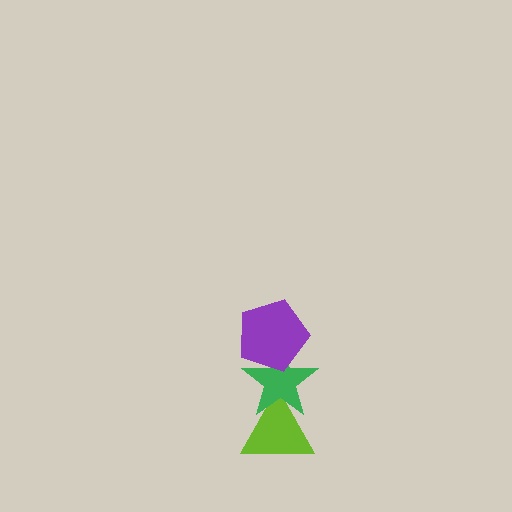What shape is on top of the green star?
The purple pentagon is on top of the green star.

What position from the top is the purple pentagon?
The purple pentagon is 1st from the top.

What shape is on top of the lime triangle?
The green star is on top of the lime triangle.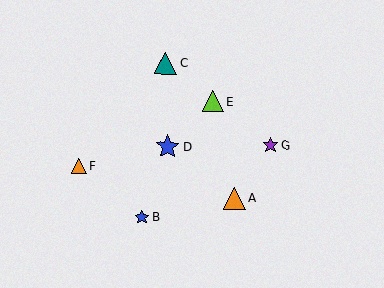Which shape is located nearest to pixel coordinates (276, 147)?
The purple star (labeled G) at (271, 145) is nearest to that location.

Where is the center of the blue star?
The center of the blue star is at (168, 146).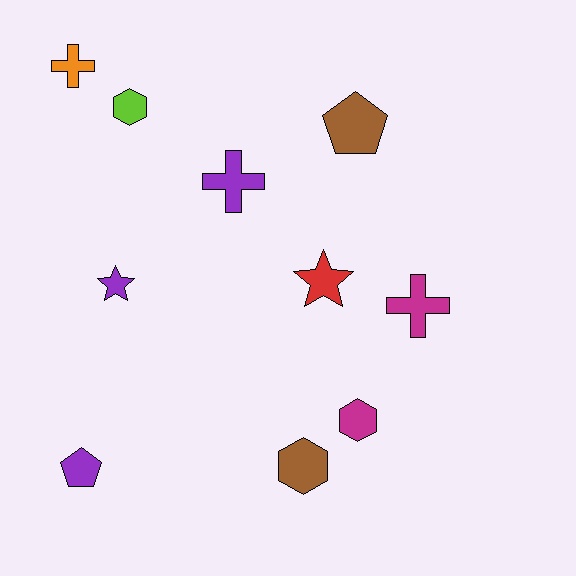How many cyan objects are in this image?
There are no cyan objects.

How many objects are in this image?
There are 10 objects.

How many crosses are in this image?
There are 3 crosses.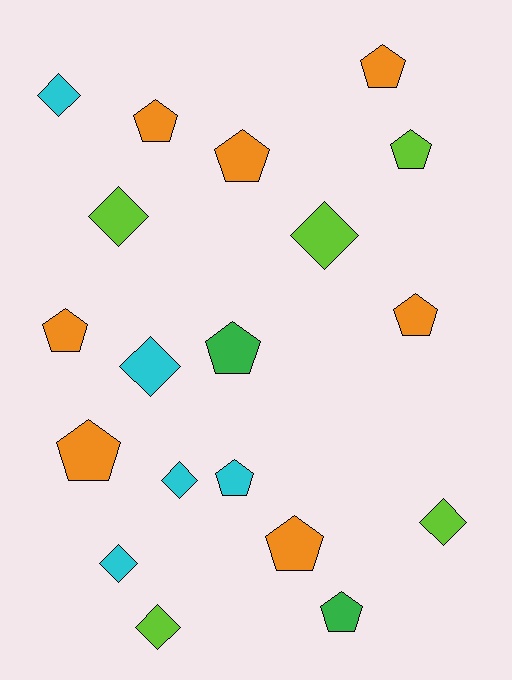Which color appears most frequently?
Orange, with 7 objects.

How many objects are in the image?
There are 19 objects.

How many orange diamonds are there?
There are no orange diamonds.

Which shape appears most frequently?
Pentagon, with 11 objects.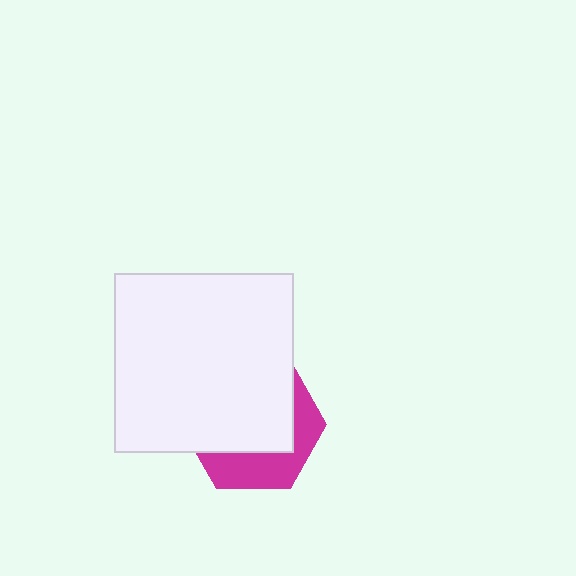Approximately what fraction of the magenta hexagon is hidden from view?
Roughly 64% of the magenta hexagon is hidden behind the white square.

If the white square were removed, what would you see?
You would see the complete magenta hexagon.